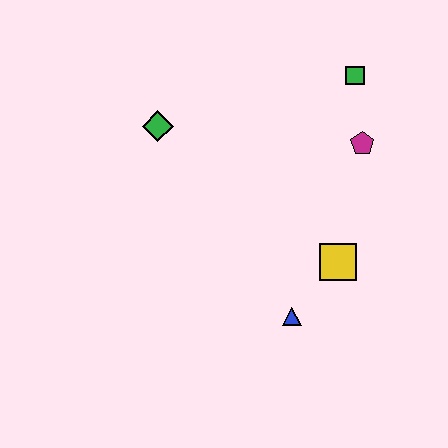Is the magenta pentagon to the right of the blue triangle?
Yes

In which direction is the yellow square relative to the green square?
The yellow square is below the green square.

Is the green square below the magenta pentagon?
No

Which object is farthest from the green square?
The blue triangle is farthest from the green square.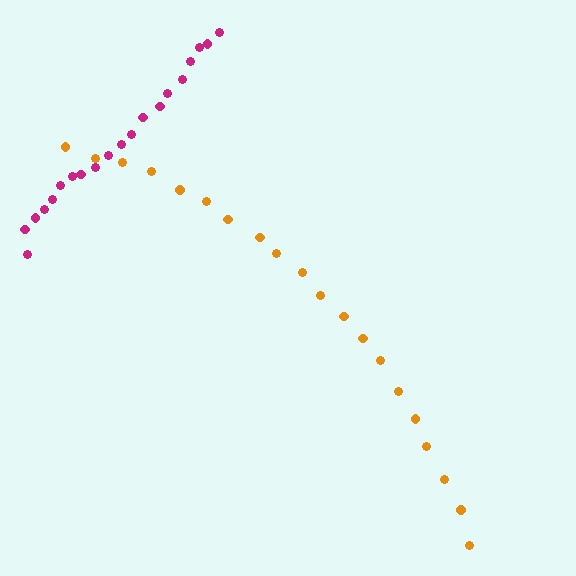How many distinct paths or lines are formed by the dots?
There are 2 distinct paths.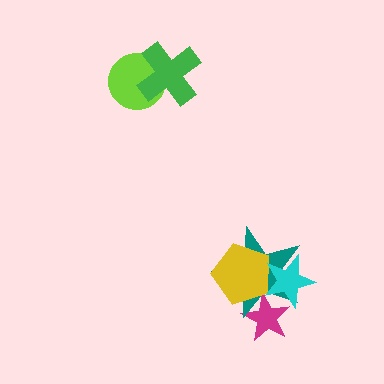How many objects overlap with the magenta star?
3 objects overlap with the magenta star.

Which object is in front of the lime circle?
The green cross is in front of the lime circle.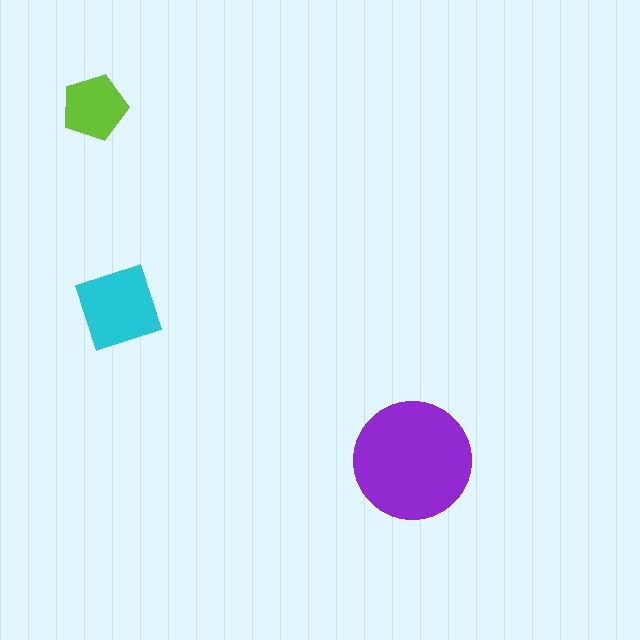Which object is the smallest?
The lime pentagon.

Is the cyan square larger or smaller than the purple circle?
Smaller.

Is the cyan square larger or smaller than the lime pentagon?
Larger.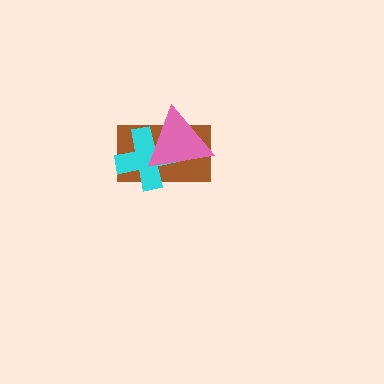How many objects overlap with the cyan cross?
2 objects overlap with the cyan cross.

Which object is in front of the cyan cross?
The pink triangle is in front of the cyan cross.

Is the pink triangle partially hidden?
No, no other shape covers it.